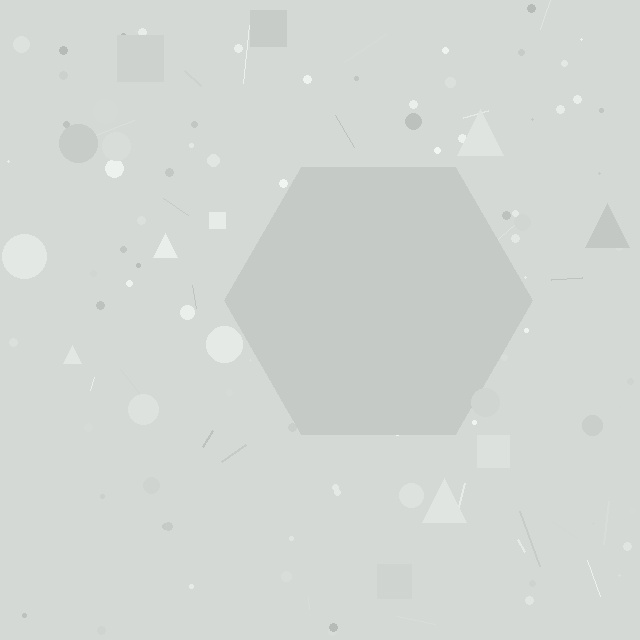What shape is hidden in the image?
A hexagon is hidden in the image.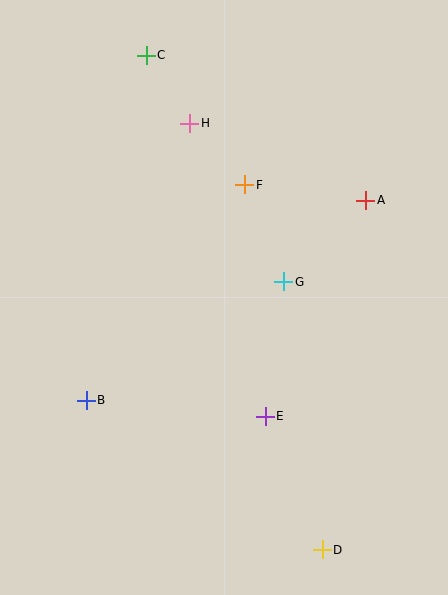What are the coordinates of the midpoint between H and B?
The midpoint between H and B is at (138, 262).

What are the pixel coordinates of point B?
Point B is at (86, 400).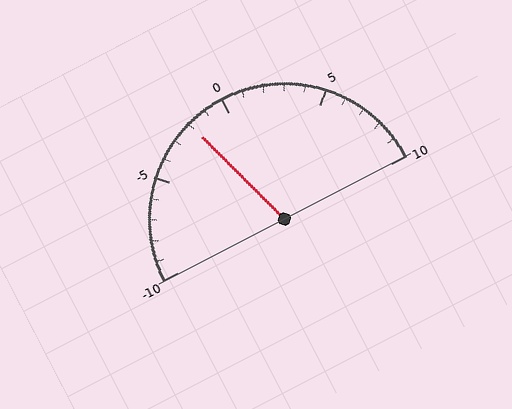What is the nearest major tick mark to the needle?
The nearest major tick mark is 0.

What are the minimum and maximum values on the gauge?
The gauge ranges from -10 to 10.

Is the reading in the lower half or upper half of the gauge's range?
The reading is in the lower half of the range (-10 to 10).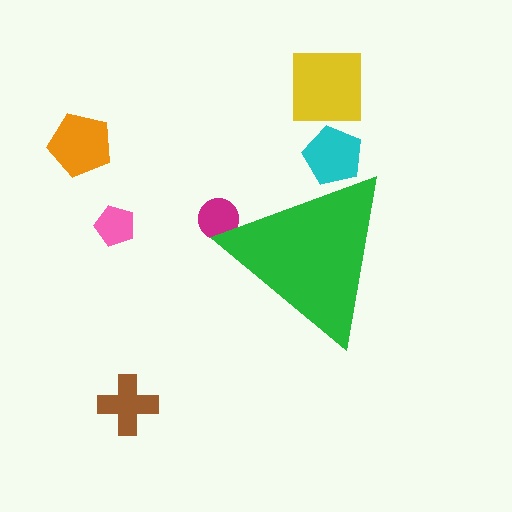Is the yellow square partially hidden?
No, the yellow square is fully visible.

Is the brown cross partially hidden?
No, the brown cross is fully visible.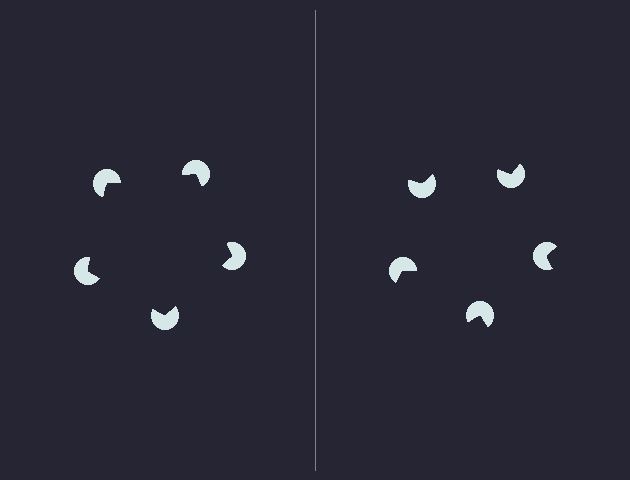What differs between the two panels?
The pac-man discs are positioned identically on both sides; only the wedge orientations differ. On the left they align to a pentagon; on the right they are misaligned.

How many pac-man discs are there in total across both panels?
10 — 5 on each side.